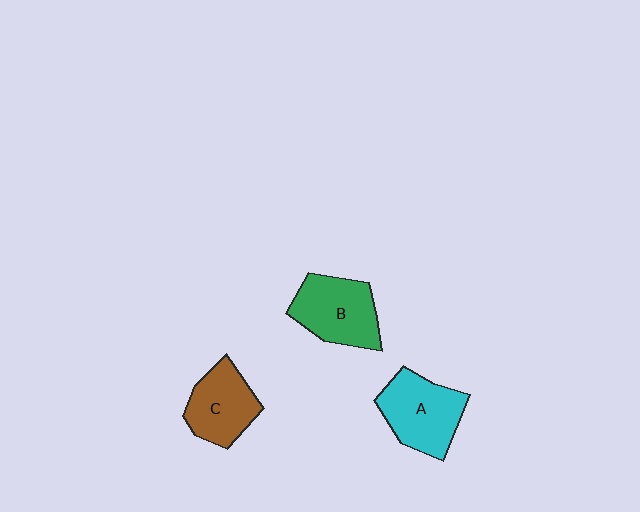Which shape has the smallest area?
Shape C (brown).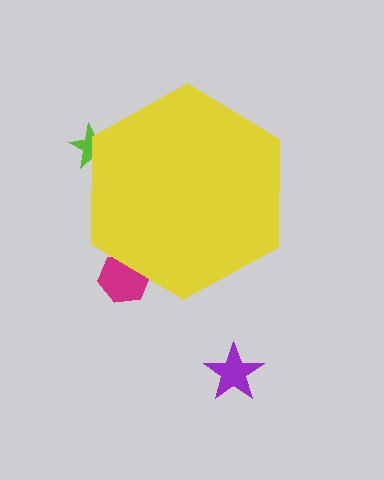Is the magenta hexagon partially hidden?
Yes, the magenta hexagon is partially hidden behind the yellow hexagon.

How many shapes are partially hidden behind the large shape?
2 shapes are partially hidden.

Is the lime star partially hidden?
Yes, the lime star is partially hidden behind the yellow hexagon.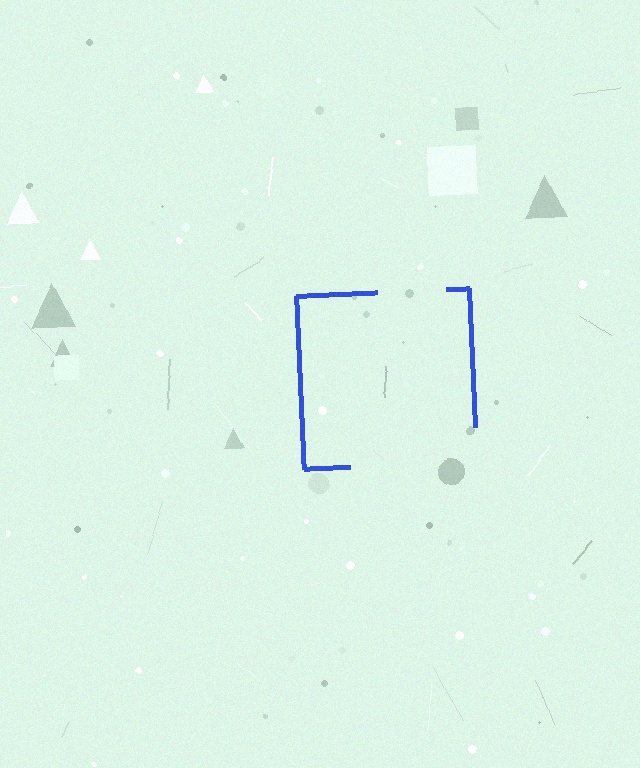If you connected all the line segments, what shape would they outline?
They would outline a square.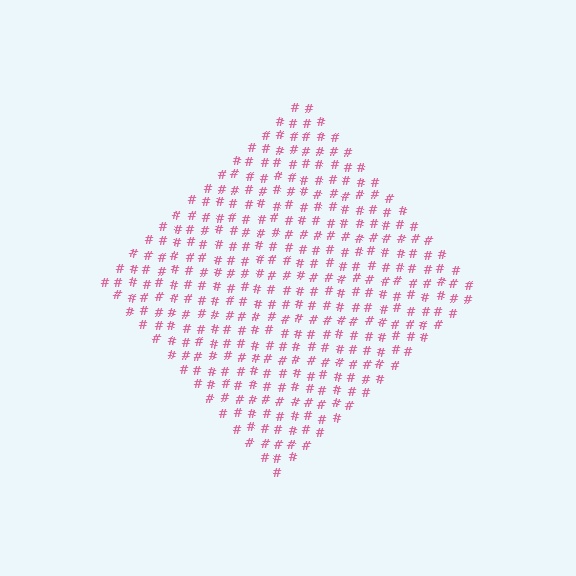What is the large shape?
The large shape is a diamond.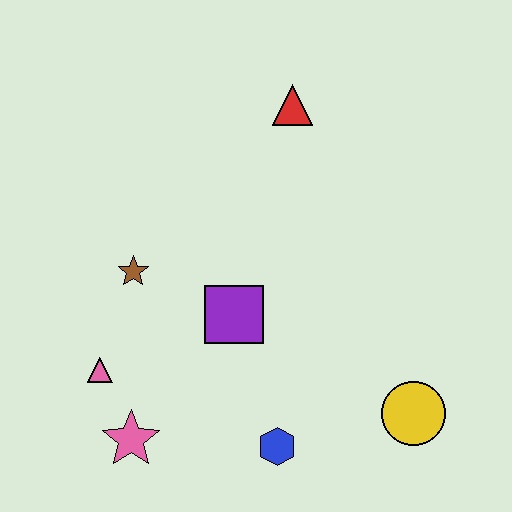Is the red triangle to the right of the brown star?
Yes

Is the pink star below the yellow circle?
Yes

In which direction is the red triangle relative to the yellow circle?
The red triangle is above the yellow circle.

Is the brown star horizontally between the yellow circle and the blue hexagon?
No